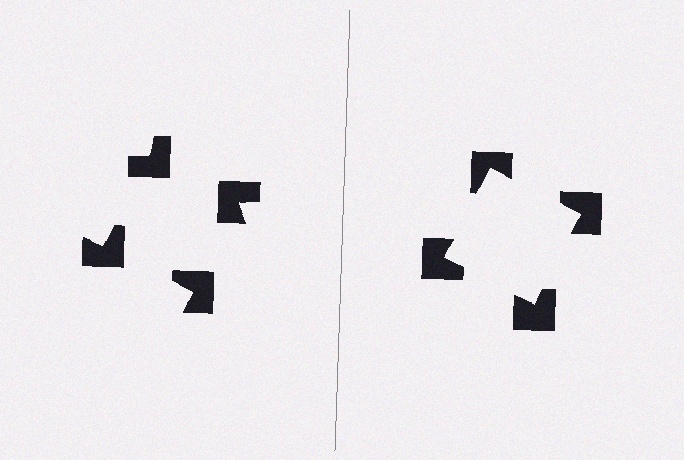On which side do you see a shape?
An illusory square appears on the right side. On the left side the wedge cuts are rotated, so no coherent shape forms.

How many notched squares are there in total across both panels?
8 — 4 on each side.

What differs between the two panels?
The notched squares are positioned identically on both sides; only the wedge orientations differ. On the right they align to a square; on the left they are misaligned.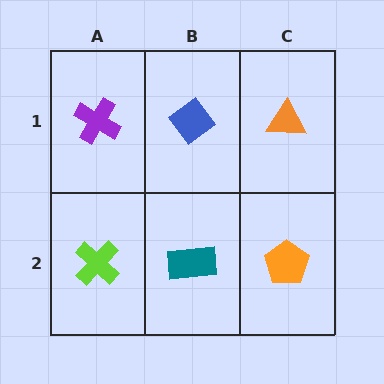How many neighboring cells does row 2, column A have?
2.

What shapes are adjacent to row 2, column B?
A blue diamond (row 1, column B), a lime cross (row 2, column A), an orange pentagon (row 2, column C).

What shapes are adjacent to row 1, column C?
An orange pentagon (row 2, column C), a blue diamond (row 1, column B).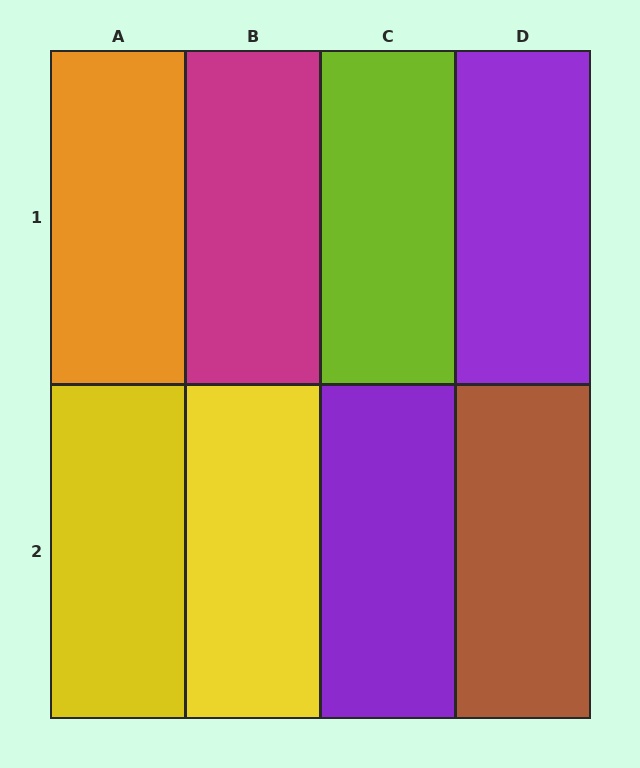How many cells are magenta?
1 cell is magenta.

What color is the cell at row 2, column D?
Brown.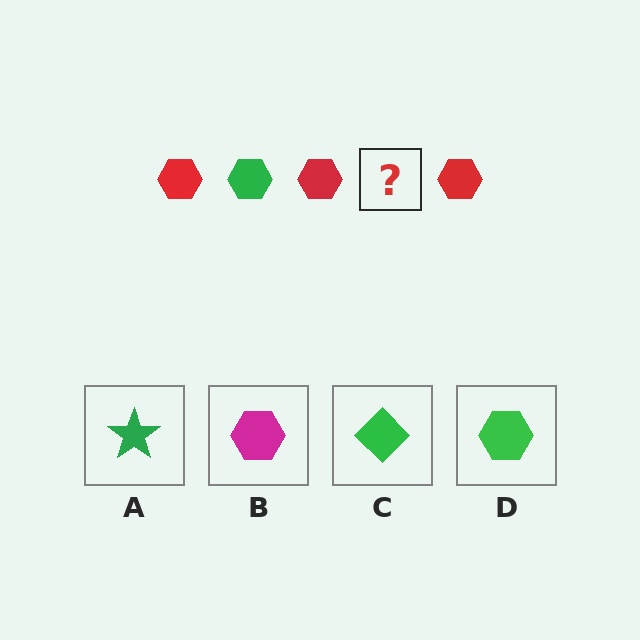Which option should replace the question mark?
Option D.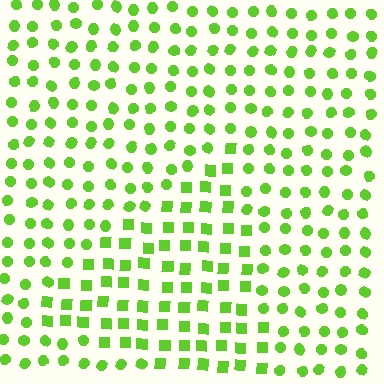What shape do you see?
I see a triangle.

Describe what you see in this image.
The image is filled with small lime elements arranged in a uniform grid. A triangle-shaped region contains squares, while the surrounding area contains circles. The boundary is defined purely by the change in element shape.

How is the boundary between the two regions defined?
The boundary is defined by a change in element shape: squares inside vs. circles outside. All elements share the same color and spacing.